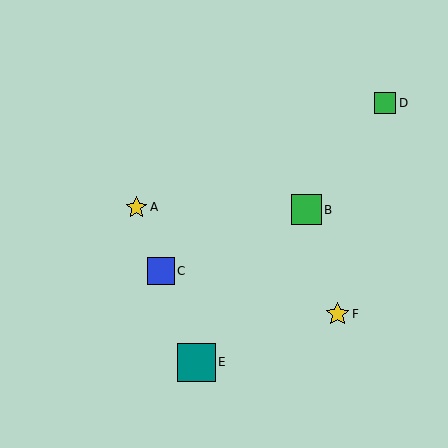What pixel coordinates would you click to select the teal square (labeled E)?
Click at (196, 362) to select the teal square E.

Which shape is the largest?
The teal square (labeled E) is the largest.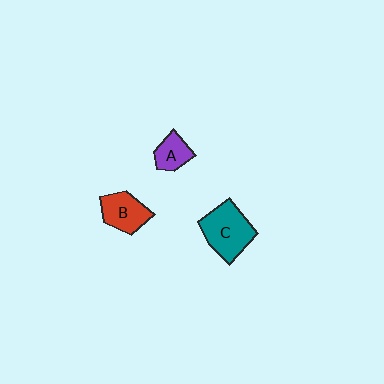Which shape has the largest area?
Shape C (teal).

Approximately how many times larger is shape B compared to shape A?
Approximately 1.4 times.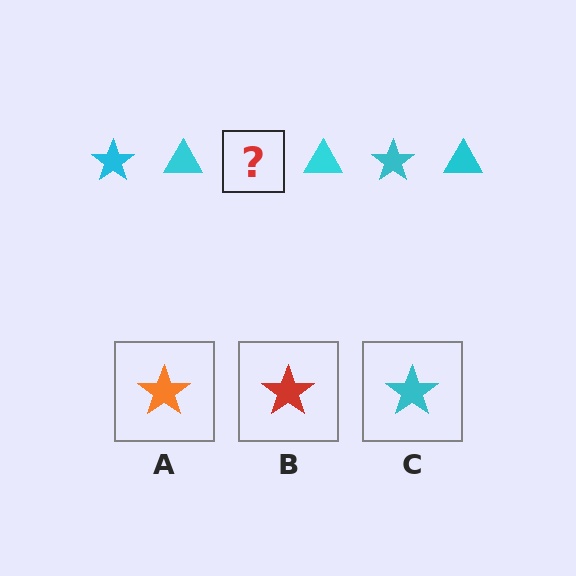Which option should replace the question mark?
Option C.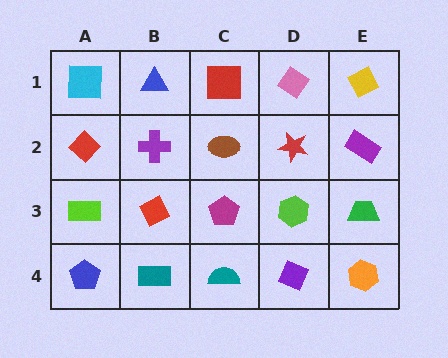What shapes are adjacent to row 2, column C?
A red square (row 1, column C), a magenta pentagon (row 3, column C), a purple cross (row 2, column B), a red star (row 2, column D).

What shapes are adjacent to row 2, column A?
A cyan square (row 1, column A), a lime rectangle (row 3, column A), a purple cross (row 2, column B).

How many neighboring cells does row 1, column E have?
2.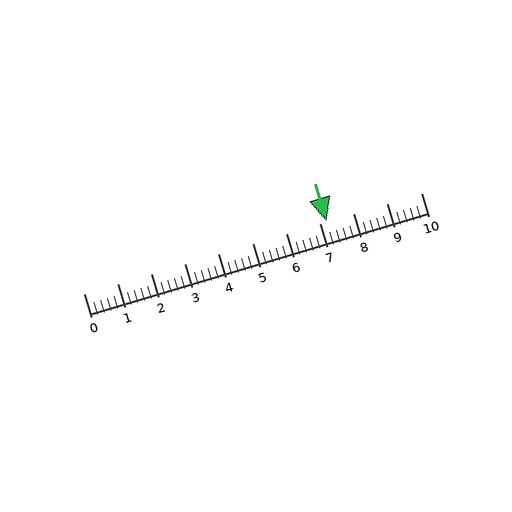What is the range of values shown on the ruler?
The ruler shows values from 0 to 10.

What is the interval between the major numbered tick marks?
The major tick marks are spaced 1 units apart.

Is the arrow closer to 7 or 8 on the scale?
The arrow is closer to 7.